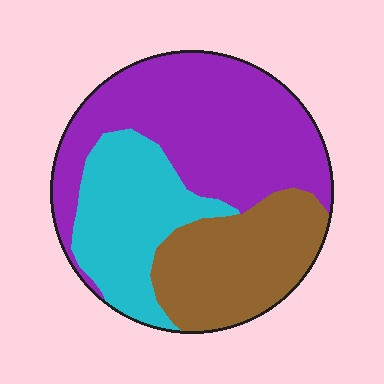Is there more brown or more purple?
Purple.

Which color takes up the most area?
Purple, at roughly 45%.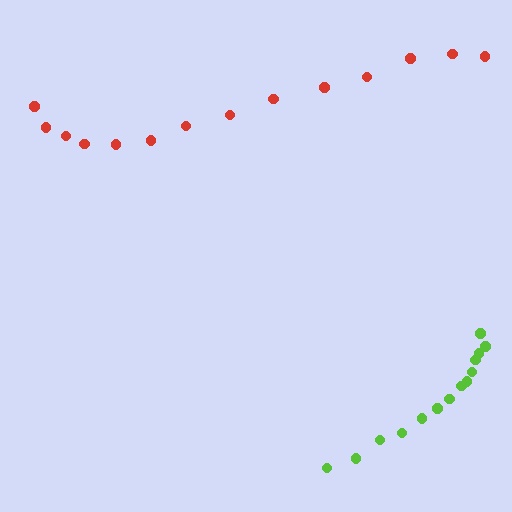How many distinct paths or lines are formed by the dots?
There are 2 distinct paths.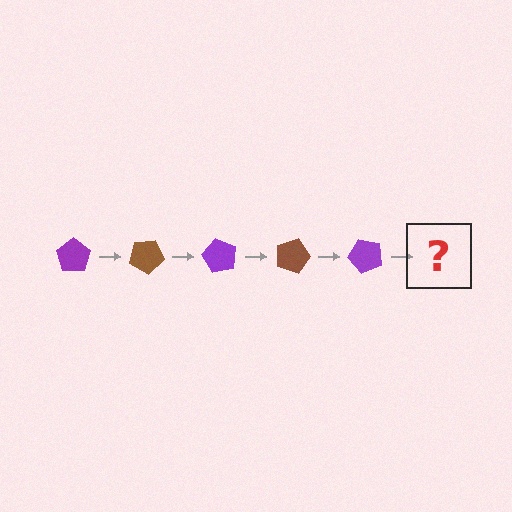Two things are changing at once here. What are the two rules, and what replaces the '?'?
The two rules are that it rotates 30 degrees each step and the color cycles through purple and brown. The '?' should be a brown pentagon, rotated 150 degrees from the start.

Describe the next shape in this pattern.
It should be a brown pentagon, rotated 150 degrees from the start.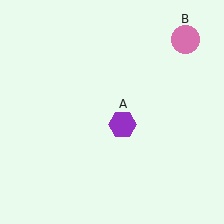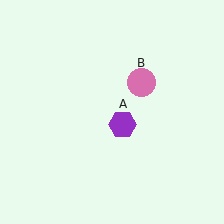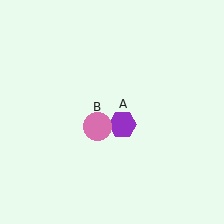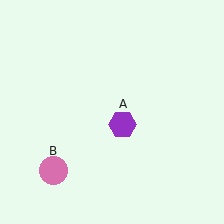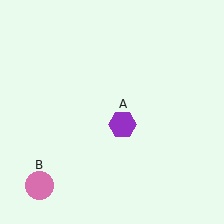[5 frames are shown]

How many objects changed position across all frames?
1 object changed position: pink circle (object B).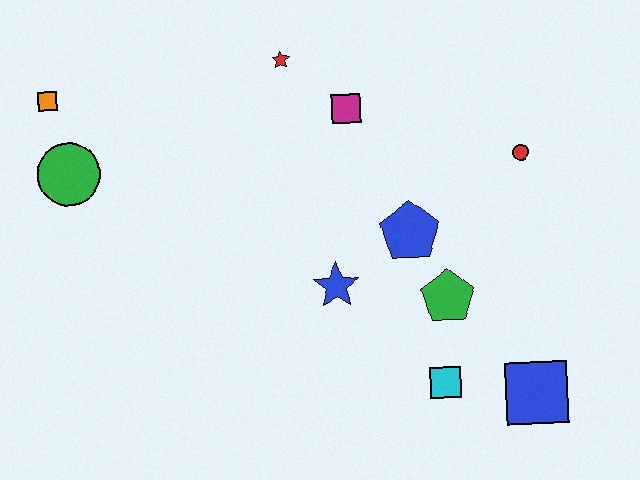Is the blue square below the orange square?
Yes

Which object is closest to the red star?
The magenta square is closest to the red star.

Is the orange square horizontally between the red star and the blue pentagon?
No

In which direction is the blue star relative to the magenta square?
The blue star is below the magenta square.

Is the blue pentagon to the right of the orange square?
Yes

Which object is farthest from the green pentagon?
The orange square is farthest from the green pentagon.